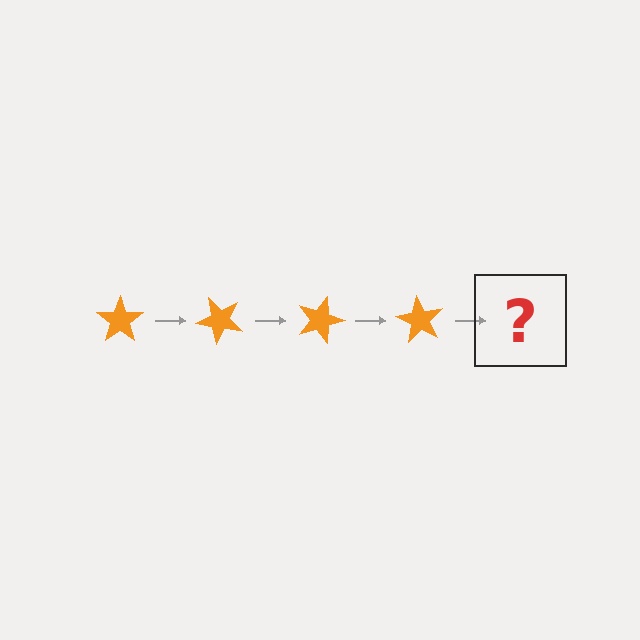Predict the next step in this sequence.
The next step is an orange star rotated 180 degrees.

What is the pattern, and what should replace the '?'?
The pattern is that the star rotates 45 degrees each step. The '?' should be an orange star rotated 180 degrees.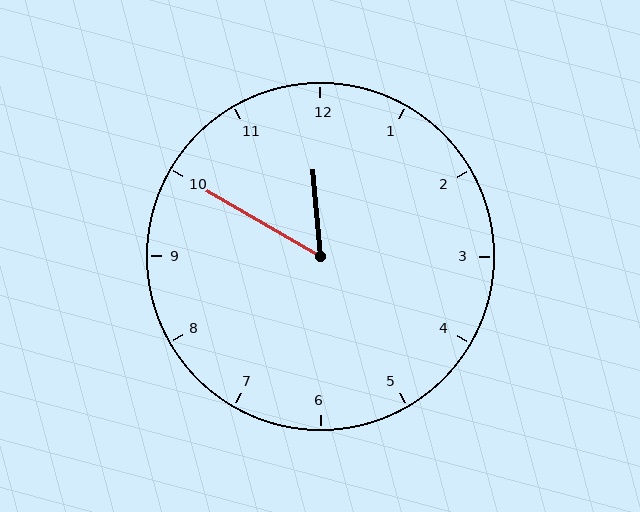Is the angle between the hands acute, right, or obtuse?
It is acute.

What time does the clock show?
11:50.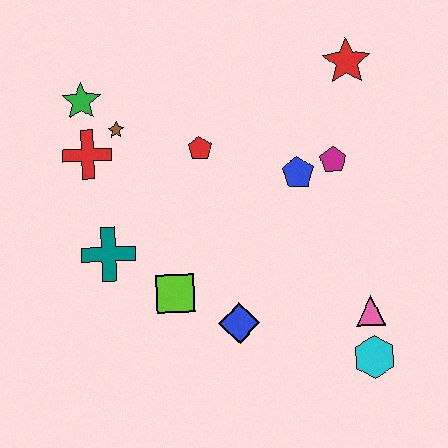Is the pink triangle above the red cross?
No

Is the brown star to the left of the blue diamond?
Yes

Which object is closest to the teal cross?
The lime square is closest to the teal cross.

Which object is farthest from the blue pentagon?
The green star is farthest from the blue pentagon.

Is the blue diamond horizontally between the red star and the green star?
Yes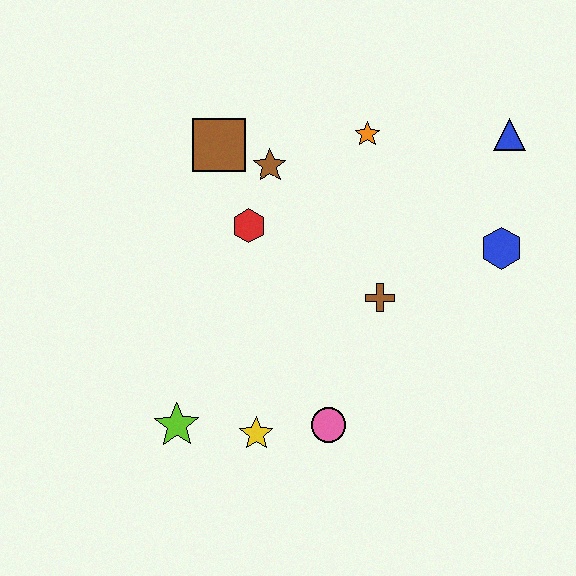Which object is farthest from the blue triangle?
The lime star is farthest from the blue triangle.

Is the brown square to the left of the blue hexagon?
Yes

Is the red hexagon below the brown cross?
No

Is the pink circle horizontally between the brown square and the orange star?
Yes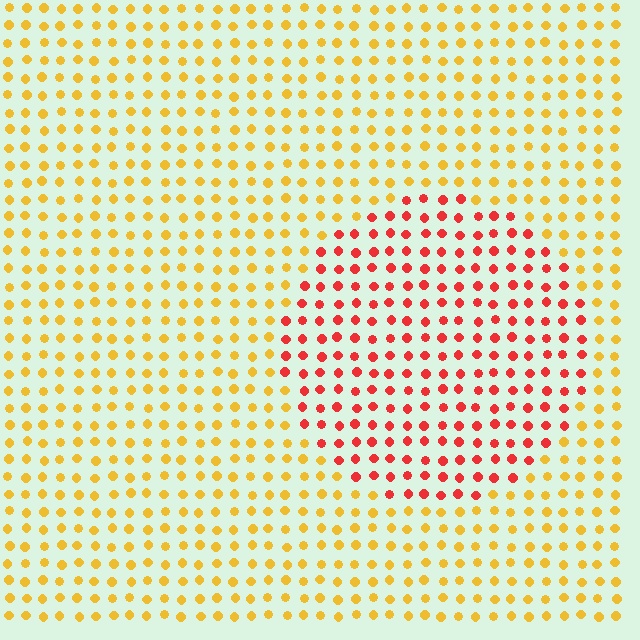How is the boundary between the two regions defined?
The boundary is defined purely by a slight shift in hue (about 47 degrees). Spacing, size, and orientation are identical on both sides.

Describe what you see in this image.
The image is filled with small yellow elements in a uniform arrangement. A circle-shaped region is visible where the elements are tinted to a slightly different hue, forming a subtle color boundary.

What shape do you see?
I see a circle.